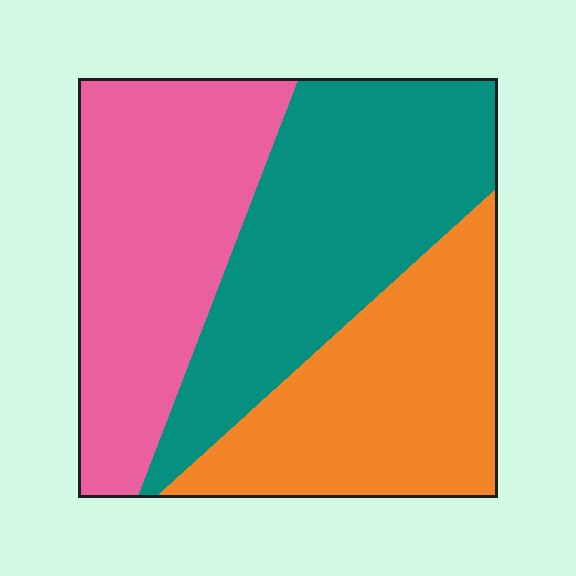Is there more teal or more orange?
Teal.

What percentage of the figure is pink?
Pink covers 33% of the figure.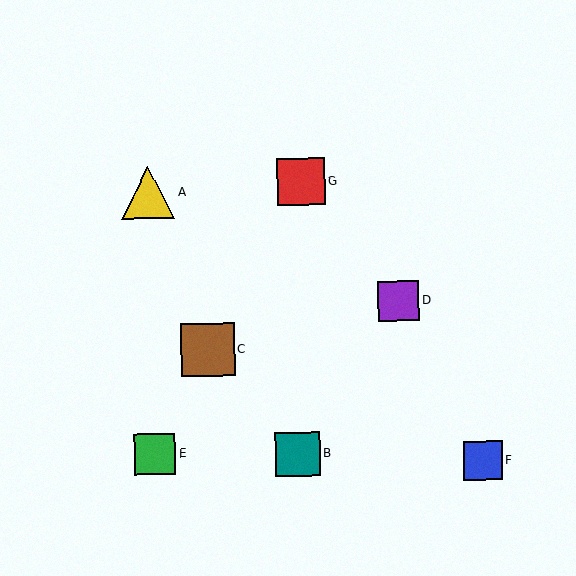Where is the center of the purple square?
The center of the purple square is at (399, 301).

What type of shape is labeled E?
Shape E is a green square.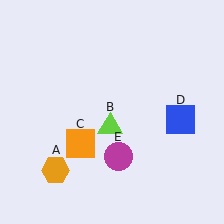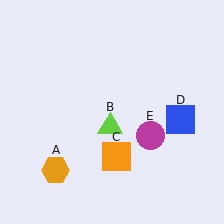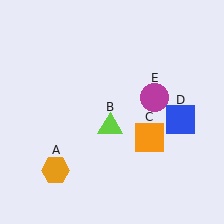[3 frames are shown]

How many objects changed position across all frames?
2 objects changed position: orange square (object C), magenta circle (object E).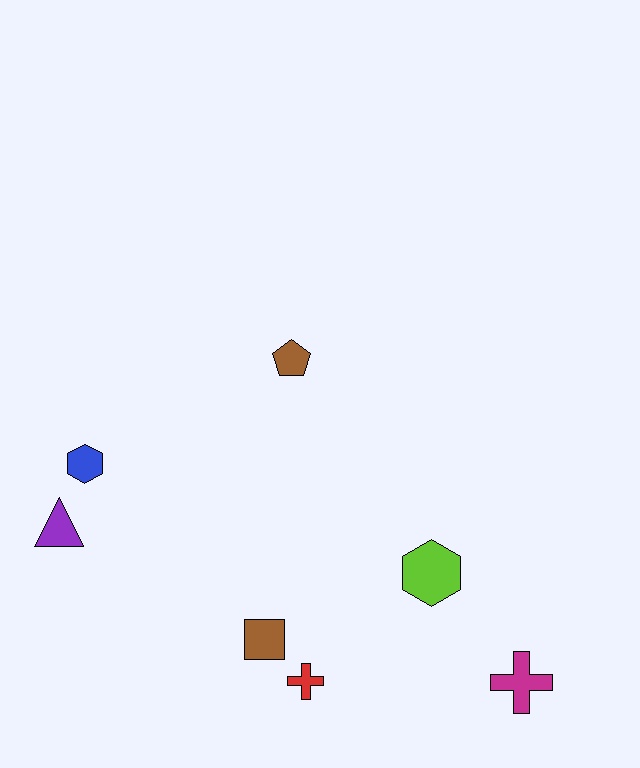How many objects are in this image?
There are 7 objects.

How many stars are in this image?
There are no stars.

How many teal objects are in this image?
There are no teal objects.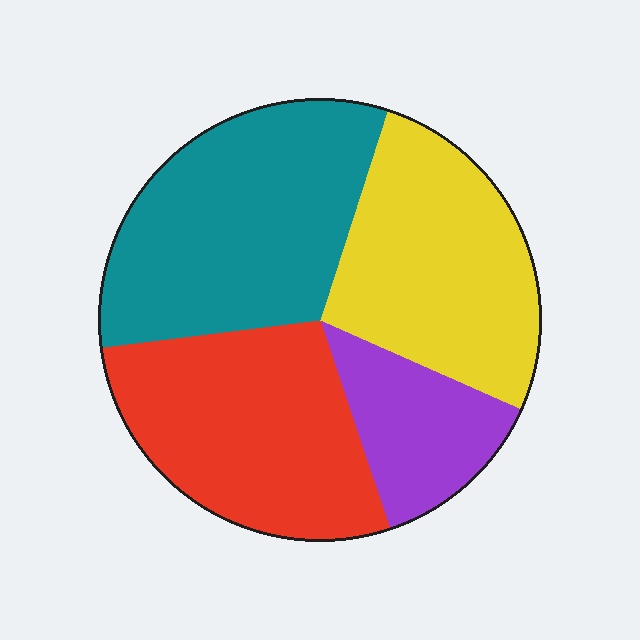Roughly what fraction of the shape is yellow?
Yellow covers 27% of the shape.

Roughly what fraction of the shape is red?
Red takes up between a quarter and a half of the shape.